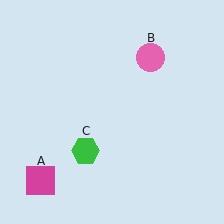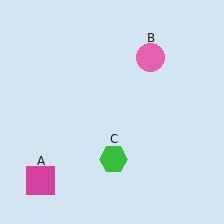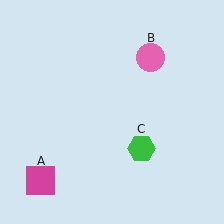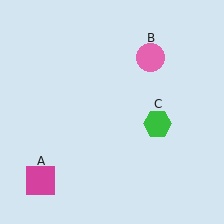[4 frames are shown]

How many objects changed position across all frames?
1 object changed position: green hexagon (object C).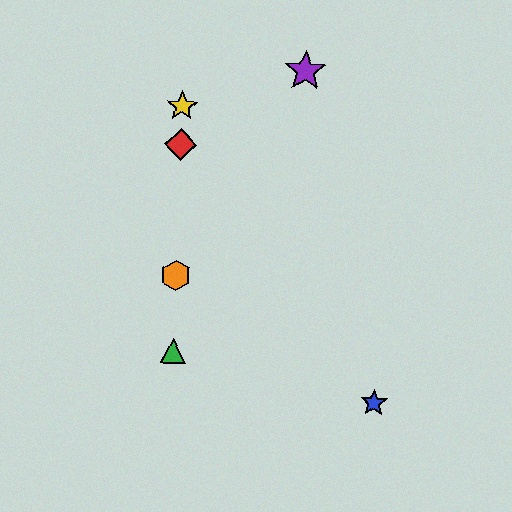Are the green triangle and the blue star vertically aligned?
No, the green triangle is at x≈173 and the blue star is at x≈374.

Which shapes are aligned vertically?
The red diamond, the green triangle, the yellow star, the orange hexagon are aligned vertically.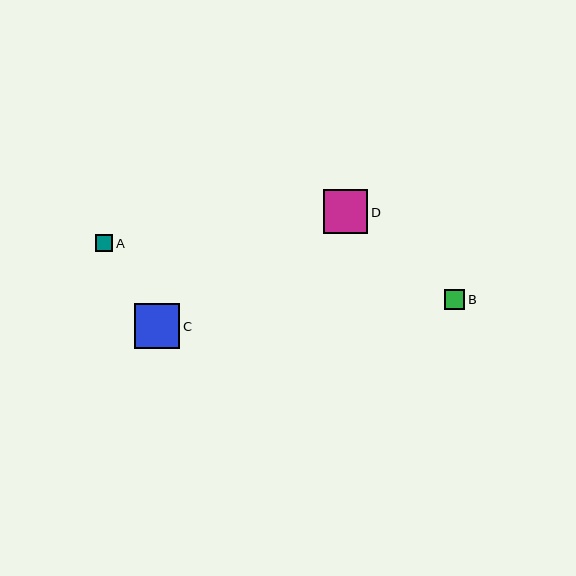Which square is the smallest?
Square A is the smallest with a size of approximately 17 pixels.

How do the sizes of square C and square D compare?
Square C and square D are approximately the same size.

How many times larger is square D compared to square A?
Square D is approximately 2.6 times the size of square A.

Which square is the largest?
Square C is the largest with a size of approximately 45 pixels.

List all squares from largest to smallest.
From largest to smallest: C, D, B, A.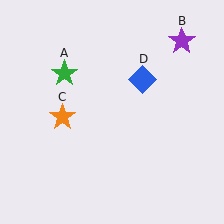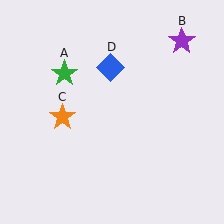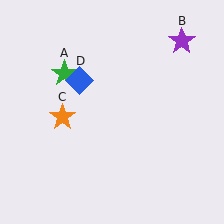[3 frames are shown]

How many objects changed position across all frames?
1 object changed position: blue diamond (object D).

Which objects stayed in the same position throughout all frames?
Green star (object A) and purple star (object B) and orange star (object C) remained stationary.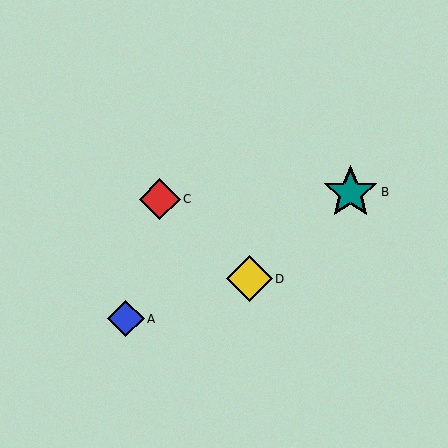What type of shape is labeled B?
Shape B is a teal star.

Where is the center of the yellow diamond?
The center of the yellow diamond is at (249, 279).